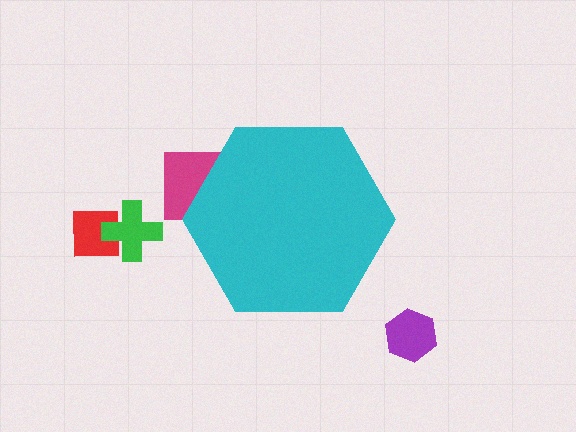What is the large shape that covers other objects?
A cyan hexagon.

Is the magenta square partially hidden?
Yes, the magenta square is partially hidden behind the cyan hexagon.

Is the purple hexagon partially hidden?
No, the purple hexagon is fully visible.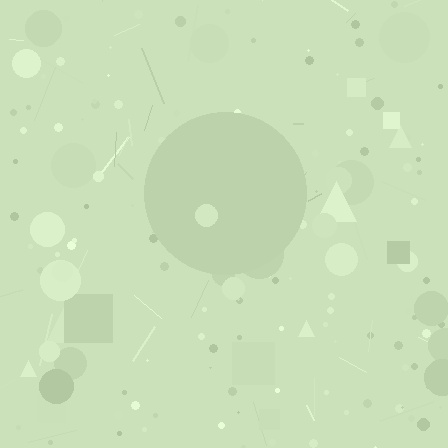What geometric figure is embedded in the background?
A circle is embedded in the background.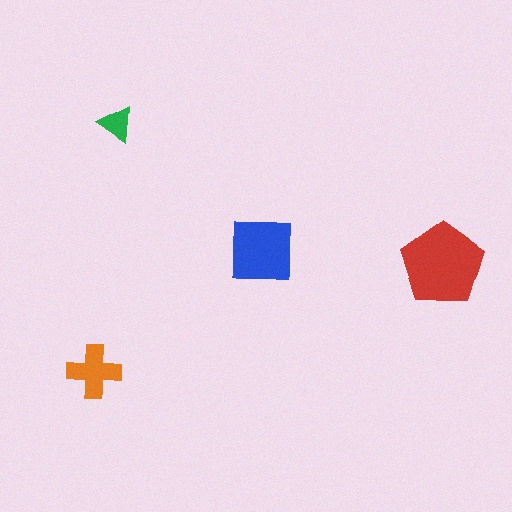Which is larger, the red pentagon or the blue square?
The red pentagon.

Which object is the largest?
The red pentagon.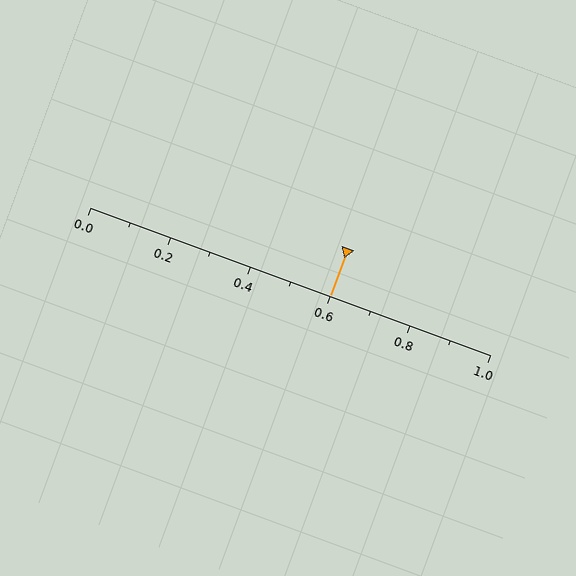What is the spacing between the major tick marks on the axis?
The major ticks are spaced 0.2 apart.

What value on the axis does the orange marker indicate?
The marker indicates approximately 0.6.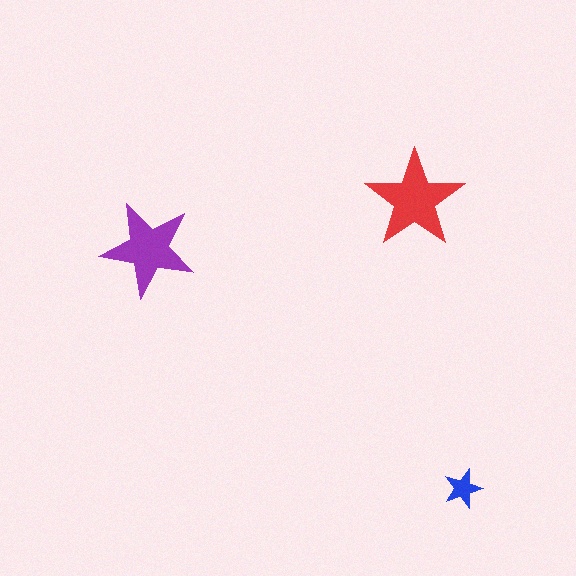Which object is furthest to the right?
The blue star is rightmost.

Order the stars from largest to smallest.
the red one, the purple one, the blue one.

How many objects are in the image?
There are 3 objects in the image.